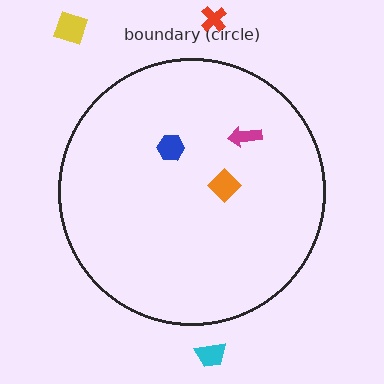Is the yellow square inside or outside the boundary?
Outside.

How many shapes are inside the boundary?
3 inside, 3 outside.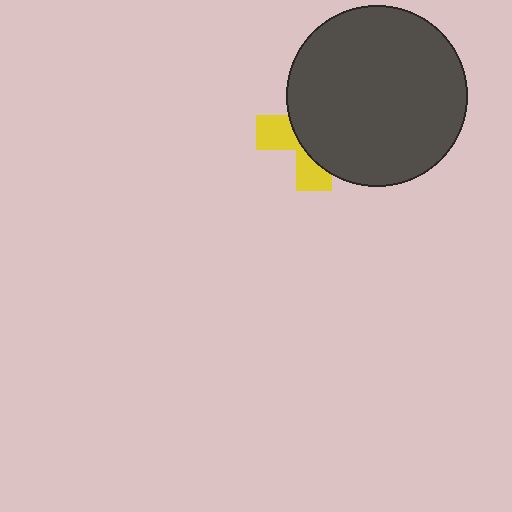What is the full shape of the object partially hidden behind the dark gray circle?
The partially hidden object is a yellow cross.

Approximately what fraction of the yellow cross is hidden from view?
Roughly 65% of the yellow cross is hidden behind the dark gray circle.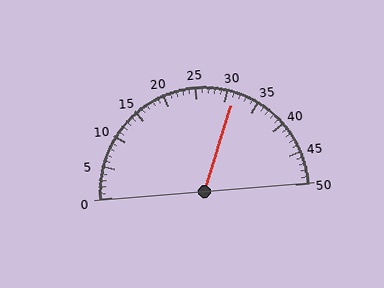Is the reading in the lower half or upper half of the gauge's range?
The reading is in the upper half of the range (0 to 50).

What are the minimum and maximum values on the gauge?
The gauge ranges from 0 to 50.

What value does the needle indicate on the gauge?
The needle indicates approximately 31.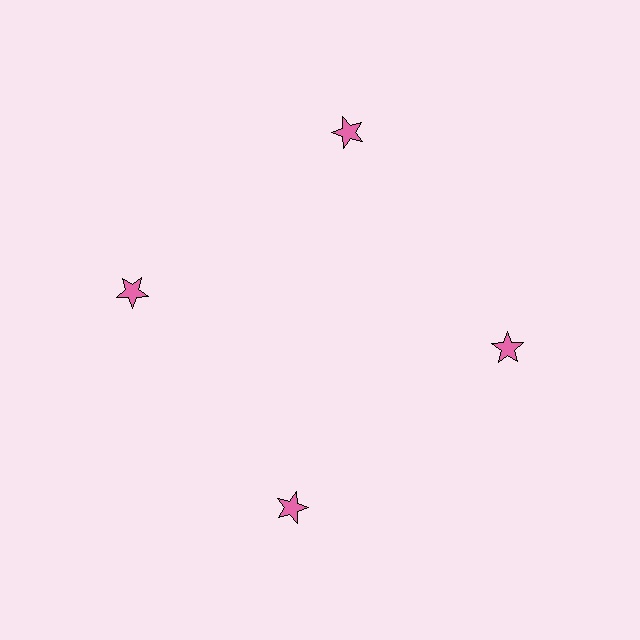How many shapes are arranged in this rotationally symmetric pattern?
There are 4 shapes, arranged in 4 groups of 1.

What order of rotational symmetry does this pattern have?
This pattern has 4-fold rotational symmetry.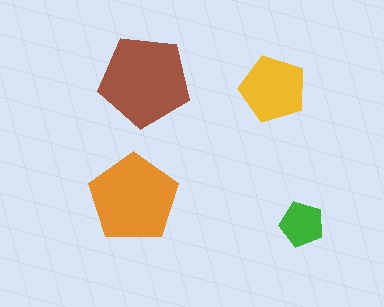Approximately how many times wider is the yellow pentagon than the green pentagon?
About 1.5 times wider.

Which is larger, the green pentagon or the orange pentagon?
The orange one.